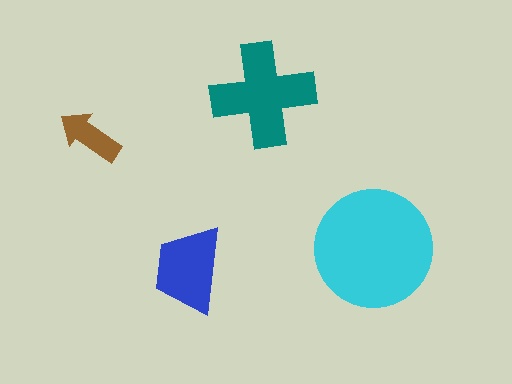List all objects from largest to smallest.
The cyan circle, the teal cross, the blue trapezoid, the brown arrow.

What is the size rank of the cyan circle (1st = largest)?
1st.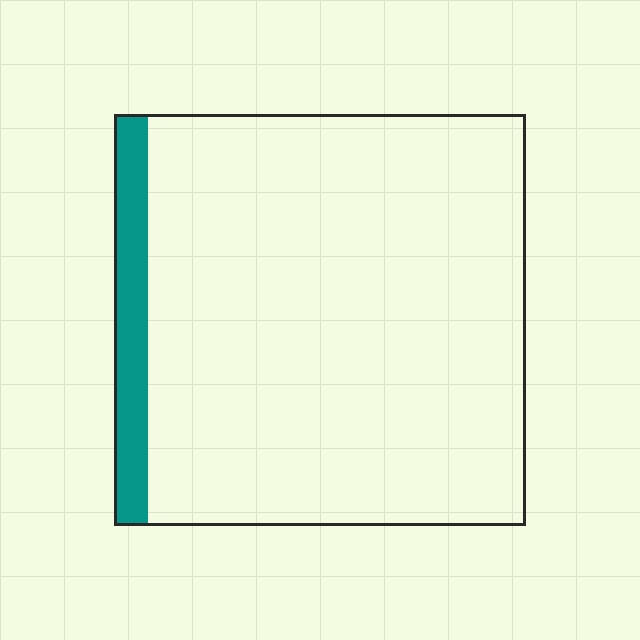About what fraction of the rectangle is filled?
About one tenth (1/10).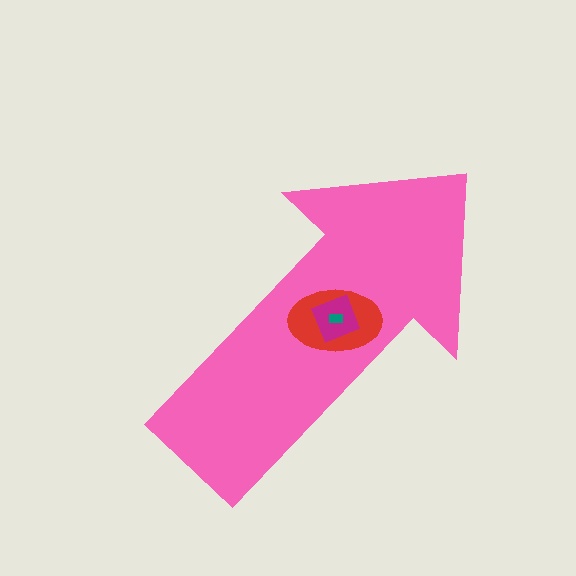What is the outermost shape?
The pink arrow.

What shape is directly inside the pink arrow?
The red ellipse.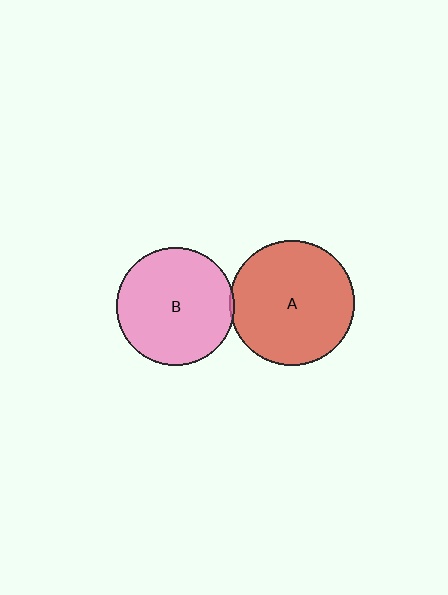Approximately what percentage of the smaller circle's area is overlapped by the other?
Approximately 5%.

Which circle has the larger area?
Circle A (red).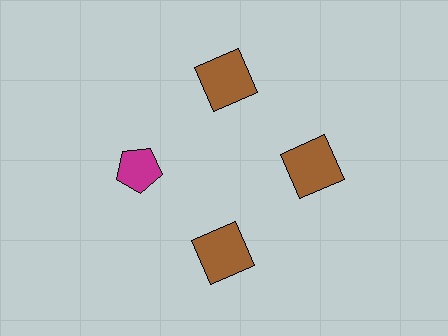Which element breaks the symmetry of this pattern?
The magenta pentagon at roughly the 9 o'clock position breaks the symmetry. All other shapes are brown squares.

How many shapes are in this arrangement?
There are 4 shapes arranged in a ring pattern.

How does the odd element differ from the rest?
It differs in both color (magenta instead of brown) and shape (pentagon instead of square).